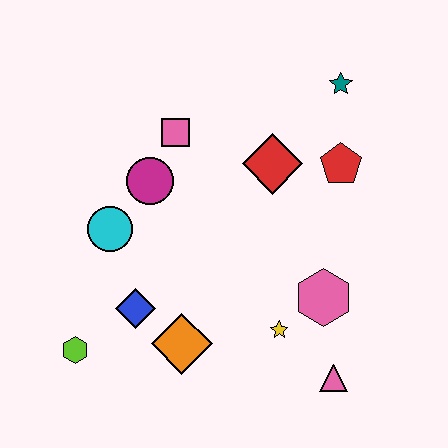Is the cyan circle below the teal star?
Yes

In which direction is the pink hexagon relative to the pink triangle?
The pink hexagon is above the pink triangle.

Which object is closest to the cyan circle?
The magenta circle is closest to the cyan circle.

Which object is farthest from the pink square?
The pink triangle is farthest from the pink square.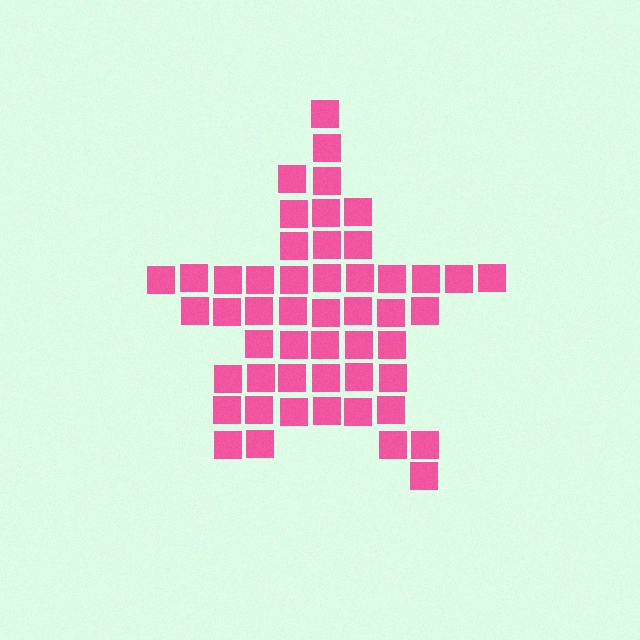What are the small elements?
The small elements are squares.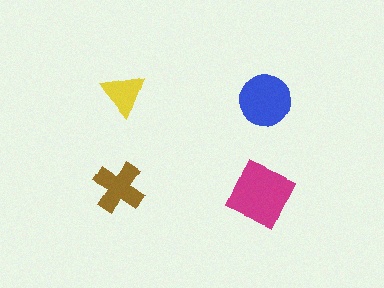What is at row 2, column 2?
A magenta square.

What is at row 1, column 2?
A blue circle.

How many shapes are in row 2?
2 shapes.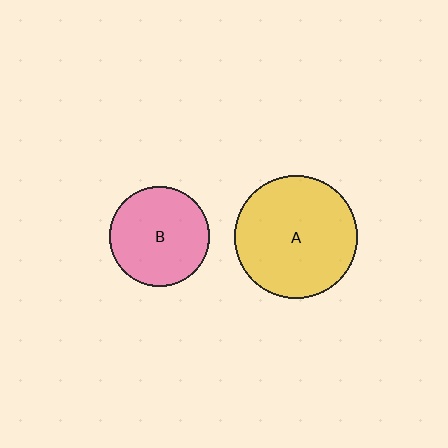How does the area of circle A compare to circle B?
Approximately 1.5 times.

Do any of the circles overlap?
No, none of the circles overlap.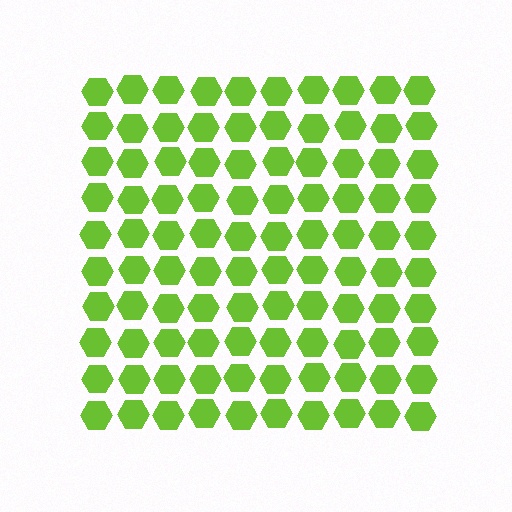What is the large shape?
The large shape is a square.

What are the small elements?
The small elements are hexagons.